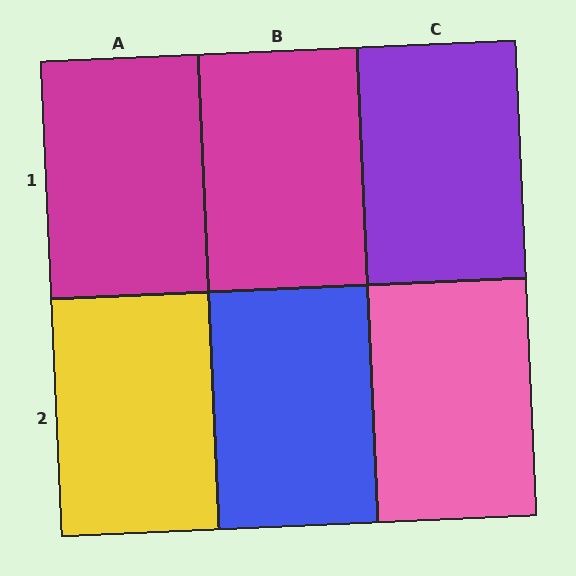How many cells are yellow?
1 cell is yellow.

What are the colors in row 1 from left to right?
Magenta, magenta, purple.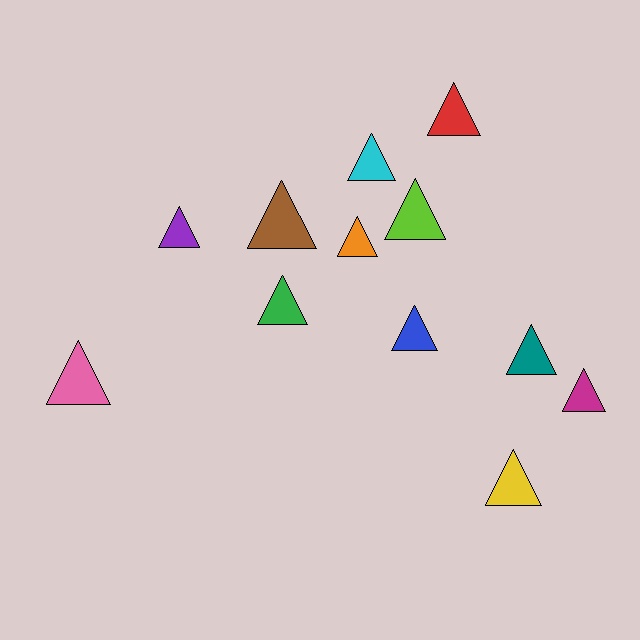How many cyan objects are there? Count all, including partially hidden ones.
There is 1 cyan object.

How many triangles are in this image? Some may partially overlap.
There are 12 triangles.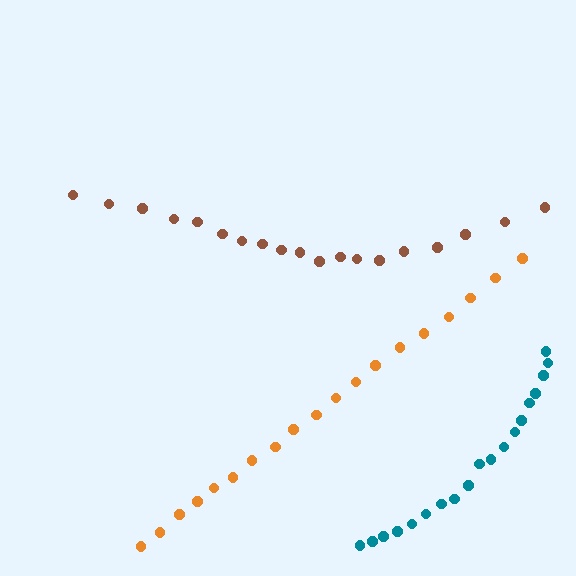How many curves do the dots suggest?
There are 3 distinct paths.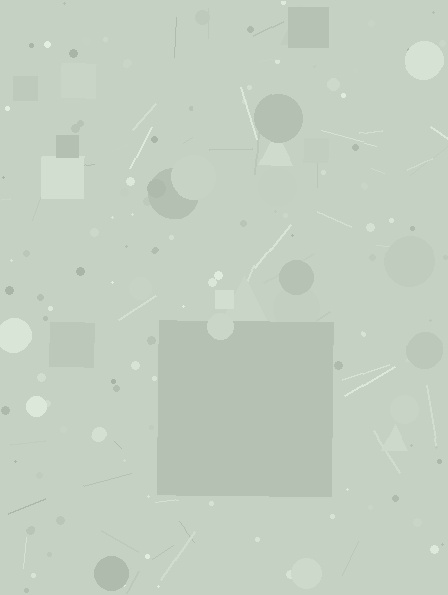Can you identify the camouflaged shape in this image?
The camouflaged shape is a square.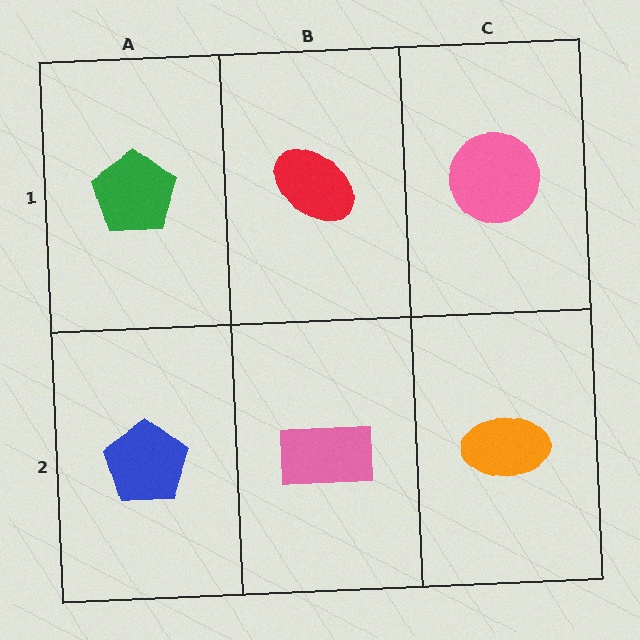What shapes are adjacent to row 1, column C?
An orange ellipse (row 2, column C), a red ellipse (row 1, column B).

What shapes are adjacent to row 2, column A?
A green pentagon (row 1, column A), a pink rectangle (row 2, column B).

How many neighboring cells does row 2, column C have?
2.